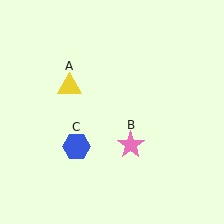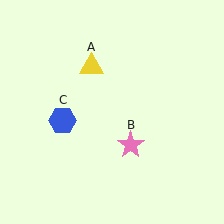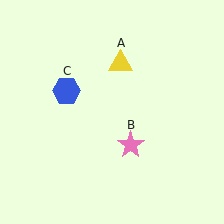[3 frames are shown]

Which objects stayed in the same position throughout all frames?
Pink star (object B) remained stationary.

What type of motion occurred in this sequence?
The yellow triangle (object A), blue hexagon (object C) rotated clockwise around the center of the scene.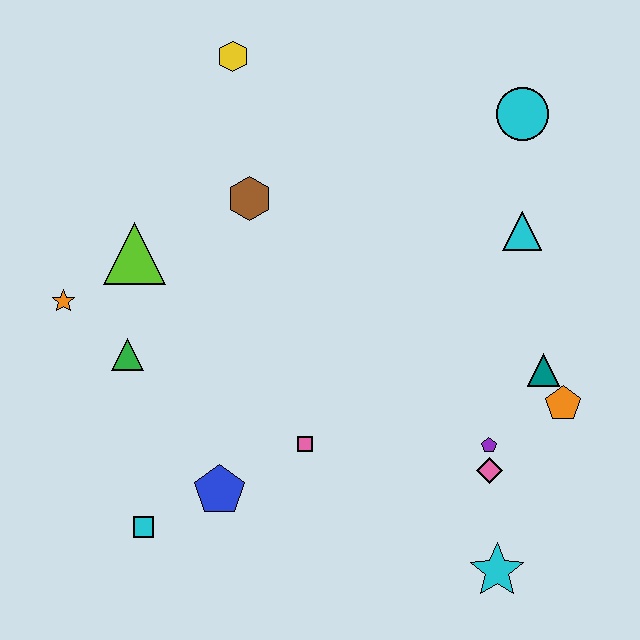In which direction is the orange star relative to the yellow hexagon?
The orange star is below the yellow hexagon.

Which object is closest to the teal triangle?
The orange pentagon is closest to the teal triangle.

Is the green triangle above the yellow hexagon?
No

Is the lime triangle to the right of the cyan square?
No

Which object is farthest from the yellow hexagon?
The cyan star is farthest from the yellow hexagon.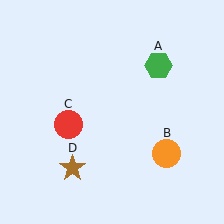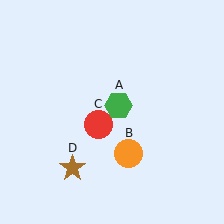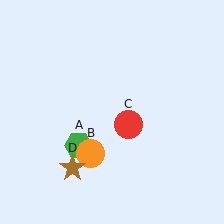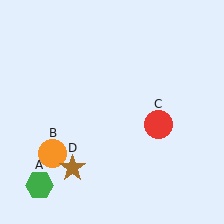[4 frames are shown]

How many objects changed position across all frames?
3 objects changed position: green hexagon (object A), orange circle (object B), red circle (object C).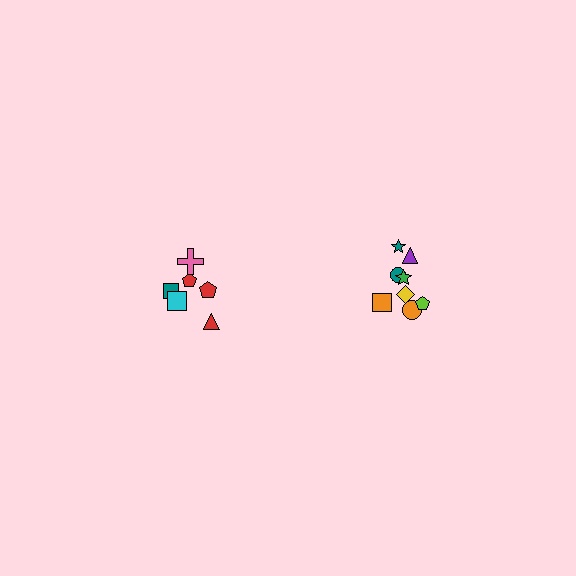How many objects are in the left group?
There are 6 objects.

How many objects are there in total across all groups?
There are 14 objects.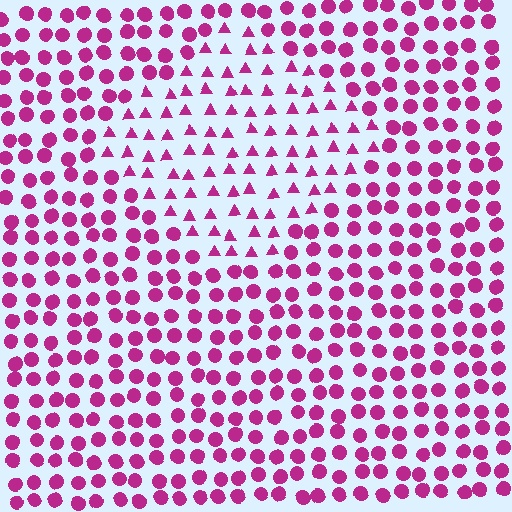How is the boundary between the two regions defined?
The boundary is defined by a change in element shape: triangles inside vs. circles outside. All elements share the same color and spacing.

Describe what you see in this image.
The image is filled with small magenta elements arranged in a uniform grid. A diamond-shaped region contains triangles, while the surrounding area contains circles. The boundary is defined purely by the change in element shape.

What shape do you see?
I see a diamond.